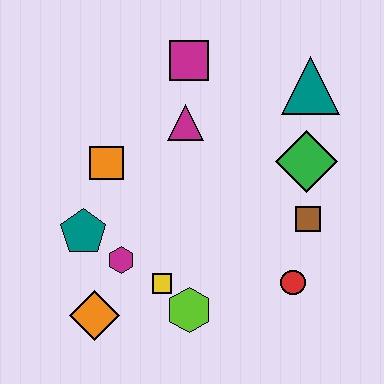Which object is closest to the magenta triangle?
The magenta square is closest to the magenta triangle.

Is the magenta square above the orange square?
Yes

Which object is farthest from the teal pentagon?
The teal triangle is farthest from the teal pentagon.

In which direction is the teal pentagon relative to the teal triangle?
The teal pentagon is to the left of the teal triangle.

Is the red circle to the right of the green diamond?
No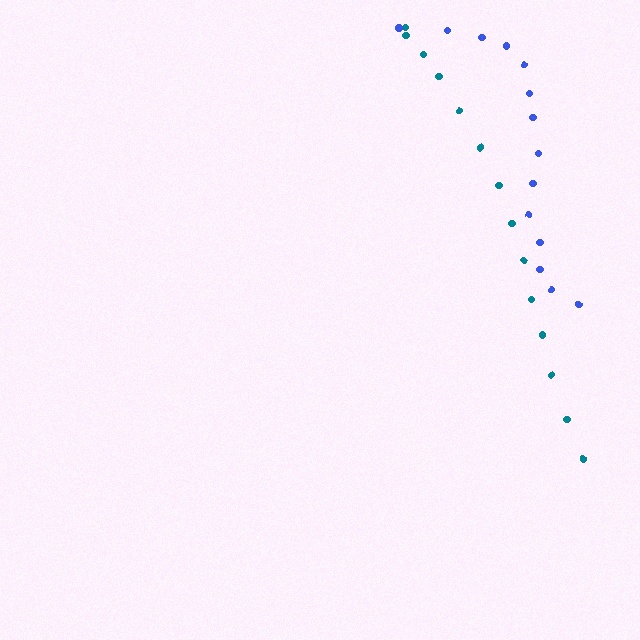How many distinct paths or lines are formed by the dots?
There are 2 distinct paths.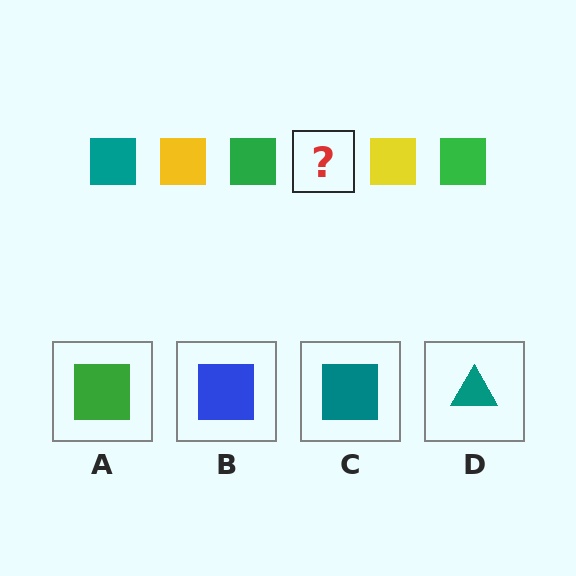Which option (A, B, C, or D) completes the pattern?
C.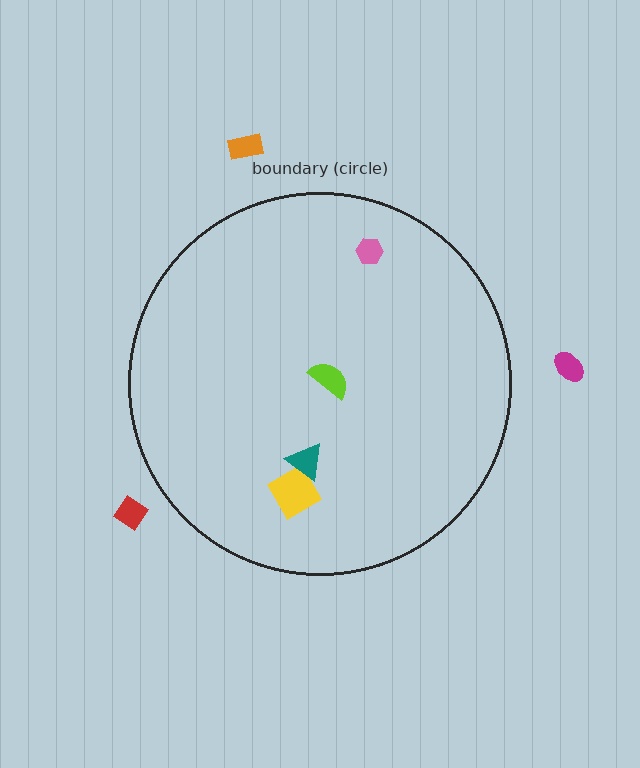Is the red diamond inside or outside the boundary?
Outside.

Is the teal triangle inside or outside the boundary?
Inside.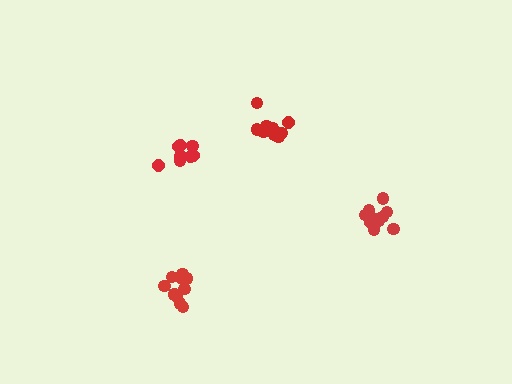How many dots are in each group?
Group 1: 12 dots, Group 2: 9 dots, Group 3: 8 dots, Group 4: 11 dots (40 total).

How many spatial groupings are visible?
There are 4 spatial groupings.